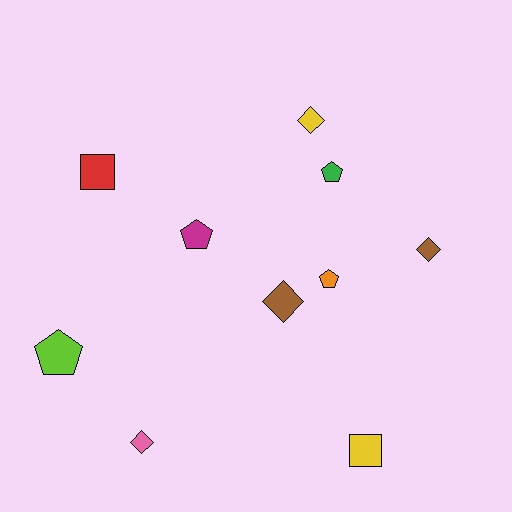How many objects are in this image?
There are 10 objects.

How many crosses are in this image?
There are no crosses.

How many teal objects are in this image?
There are no teal objects.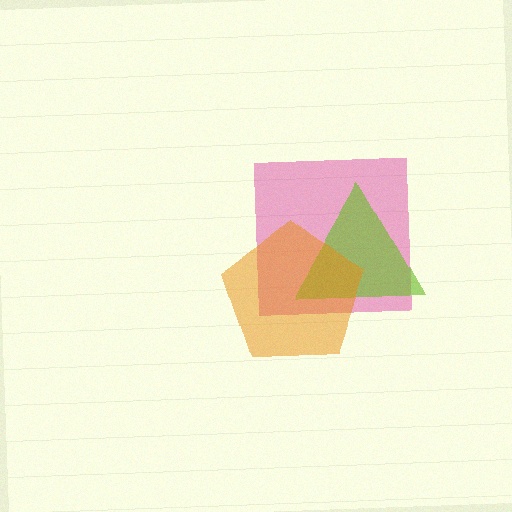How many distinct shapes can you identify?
There are 3 distinct shapes: a magenta square, a lime triangle, an orange pentagon.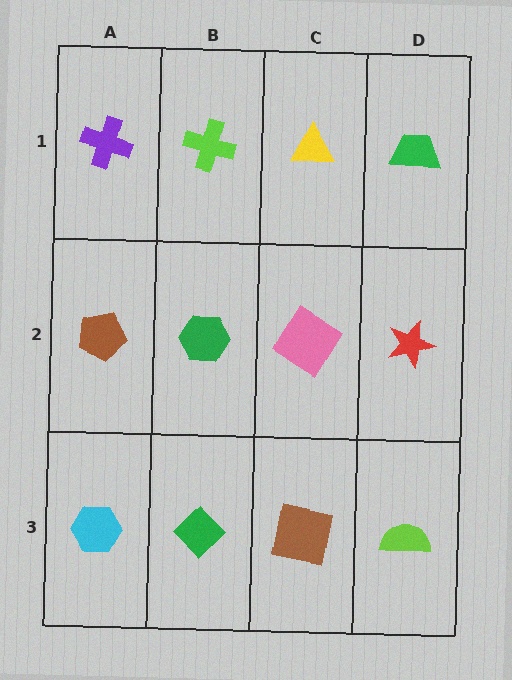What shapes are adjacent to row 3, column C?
A pink diamond (row 2, column C), a green diamond (row 3, column B), a lime semicircle (row 3, column D).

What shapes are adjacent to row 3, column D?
A red star (row 2, column D), a brown square (row 3, column C).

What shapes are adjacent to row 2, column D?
A green trapezoid (row 1, column D), a lime semicircle (row 3, column D), a pink diamond (row 2, column C).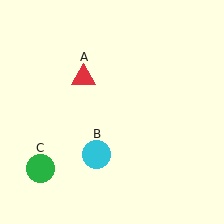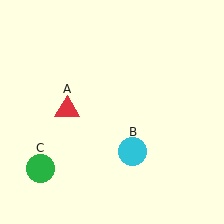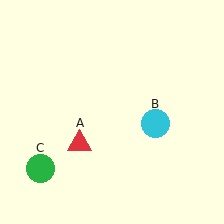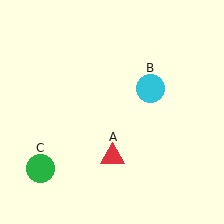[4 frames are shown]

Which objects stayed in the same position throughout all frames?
Green circle (object C) remained stationary.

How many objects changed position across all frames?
2 objects changed position: red triangle (object A), cyan circle (object B).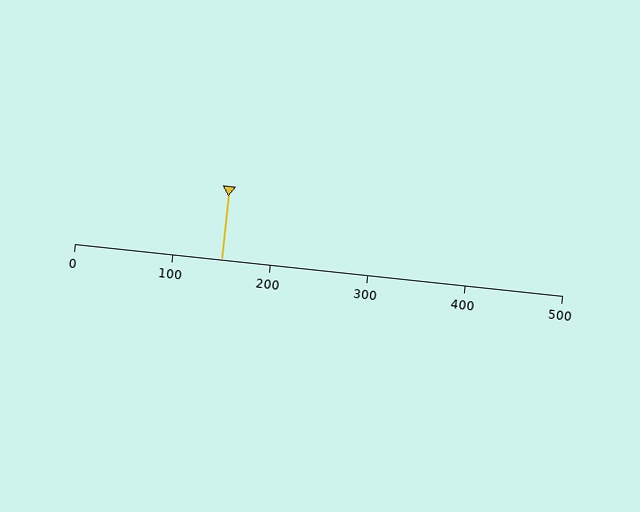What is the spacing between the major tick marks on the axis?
The major ticks are spaced 100 apart.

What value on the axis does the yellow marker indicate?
The marker indicates approximately 150.